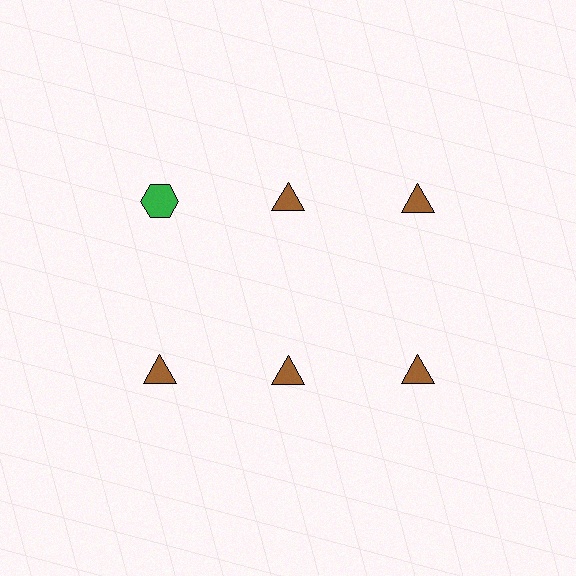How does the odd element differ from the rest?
It differs in both color (green instead of brown) and shape (hexagon instead of triangle).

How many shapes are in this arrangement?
There are 6 shapes arranged in a grid pattern.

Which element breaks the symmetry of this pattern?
The green hexagon in the top row, leftmost column breaks the symmetry. All other shapes are brown triangles.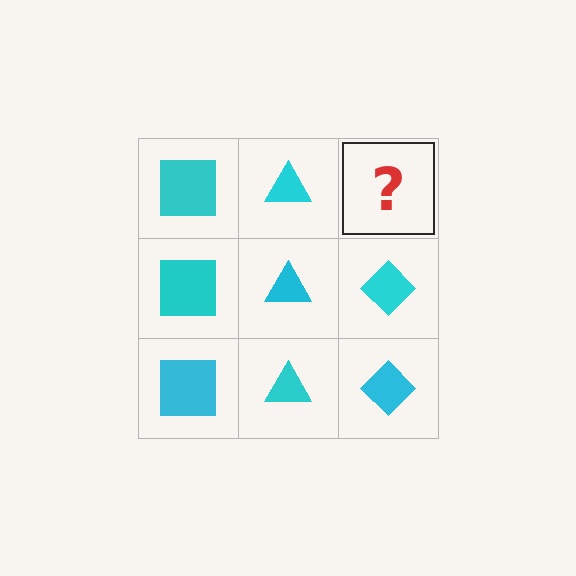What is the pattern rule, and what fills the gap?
The rule is that each column has a consistent shape. The gap should be filled with a cyan diamond.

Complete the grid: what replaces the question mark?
The question mark should be replaced with a cyan diamond.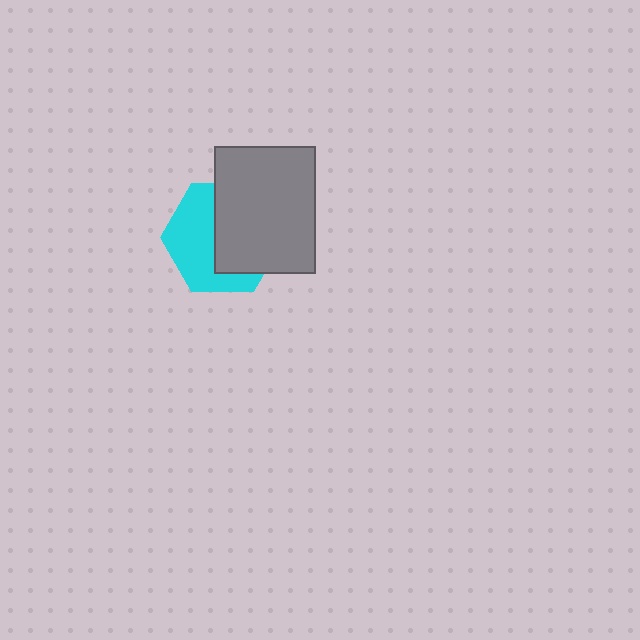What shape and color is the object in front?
The object in front is a gray rectangle.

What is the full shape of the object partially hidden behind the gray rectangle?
The partially hidden object is a cyan hexagon.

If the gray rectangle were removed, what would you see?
You would see the complete cyan hexagon.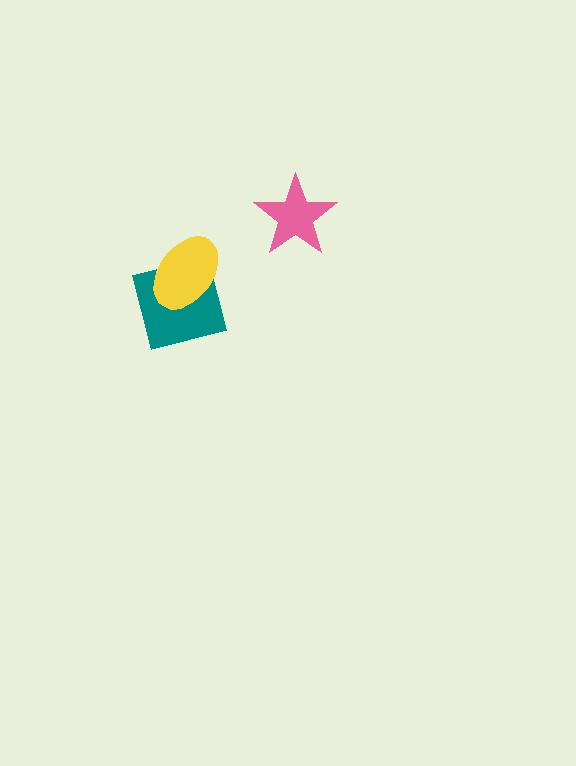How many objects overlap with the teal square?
1 object overlaps with the teal square.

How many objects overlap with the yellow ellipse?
1 object overlaps with the yellow ellipse.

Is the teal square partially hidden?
Yes, it is partially covered by another shape.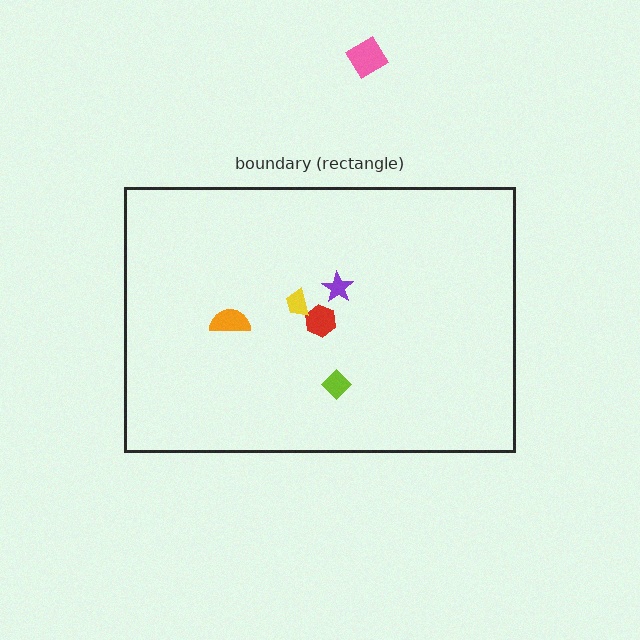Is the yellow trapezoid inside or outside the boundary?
Inside.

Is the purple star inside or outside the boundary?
Inside.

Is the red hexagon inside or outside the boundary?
Inside.